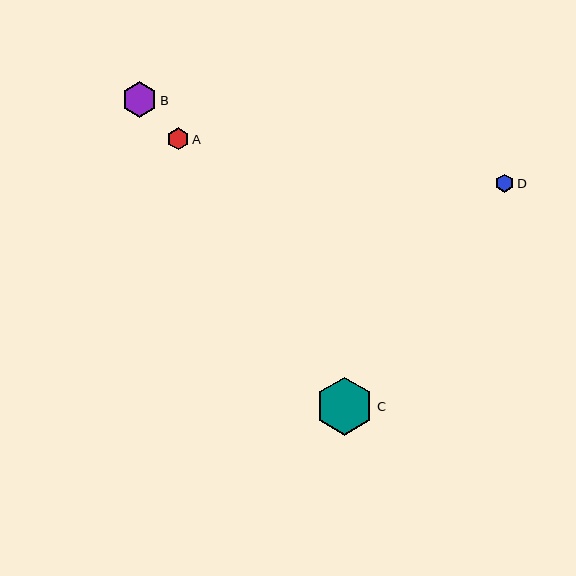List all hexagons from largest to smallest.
From largest to smallest: C, B, A, D.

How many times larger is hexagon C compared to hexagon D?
Hexagon C is approximately 3.2 times the size of hexagon D.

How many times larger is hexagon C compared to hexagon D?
Hexagon C is approximately 3.2 times the size of hexagon D.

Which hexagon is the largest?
Hexagon C is the largest with a size of approximately 58 pixels.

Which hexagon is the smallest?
Hexagon D is the smallest with a size of approximately 18 pixels.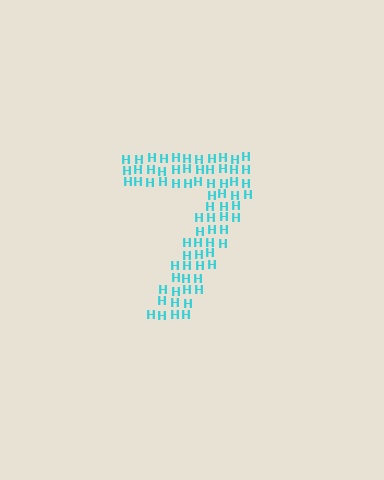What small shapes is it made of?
It is made of small letter H's.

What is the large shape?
The large shape is the digit 7.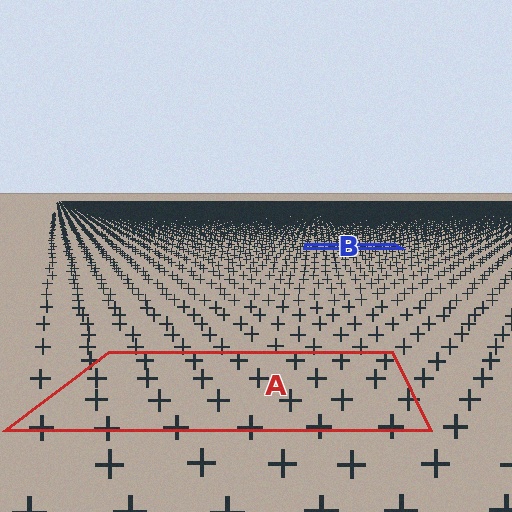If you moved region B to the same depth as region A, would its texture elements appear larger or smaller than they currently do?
They would appear larger. At a closer depth, the same texture elements are projected at a bigger on-screen size.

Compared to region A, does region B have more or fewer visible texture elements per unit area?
Region B has more texture elements per unit area — they are packed more densely because it is farther away.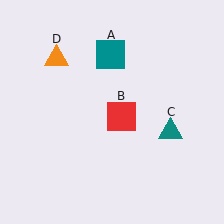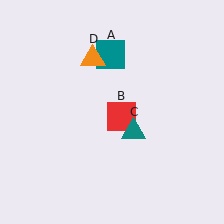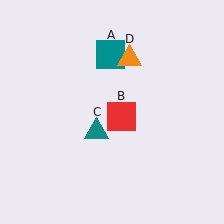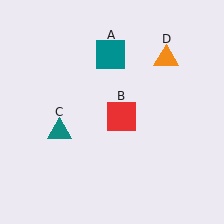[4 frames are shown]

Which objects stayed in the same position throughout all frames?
Teal square (object A) and red square (object B) remained stationary.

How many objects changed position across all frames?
2 objects changed position: teal triangle (object C), orange triangle (object D).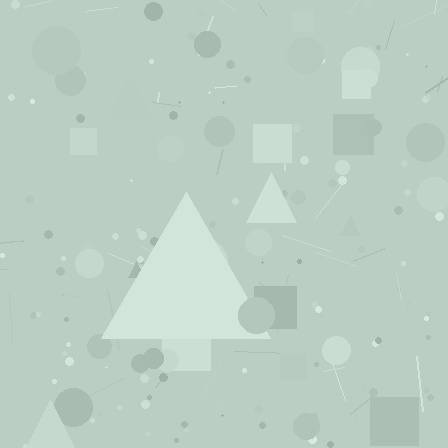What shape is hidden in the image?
A triangle is hidden in the image.